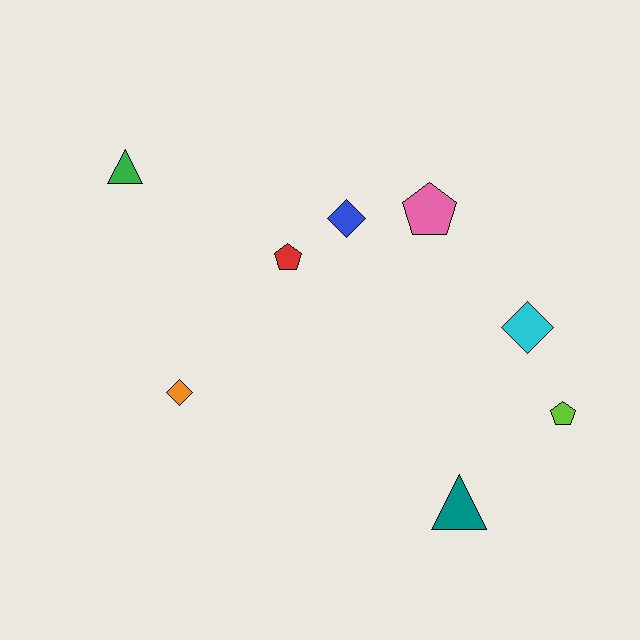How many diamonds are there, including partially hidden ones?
There are 3 diamonds.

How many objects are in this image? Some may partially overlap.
There are 8 objects.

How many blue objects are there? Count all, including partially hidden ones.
There is 1 blue object.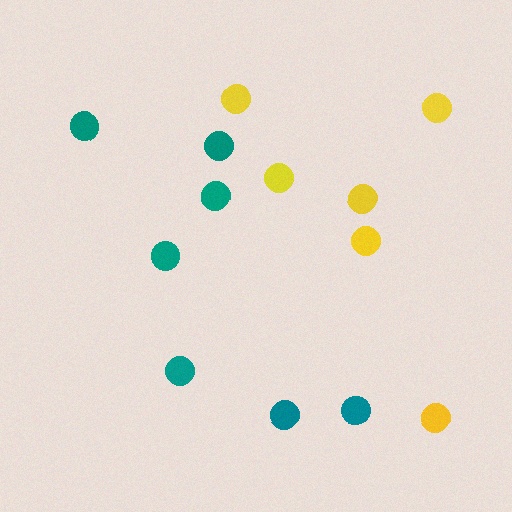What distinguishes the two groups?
There are 2 groups: one group of teal circles (7) and one group of yellow circles (6).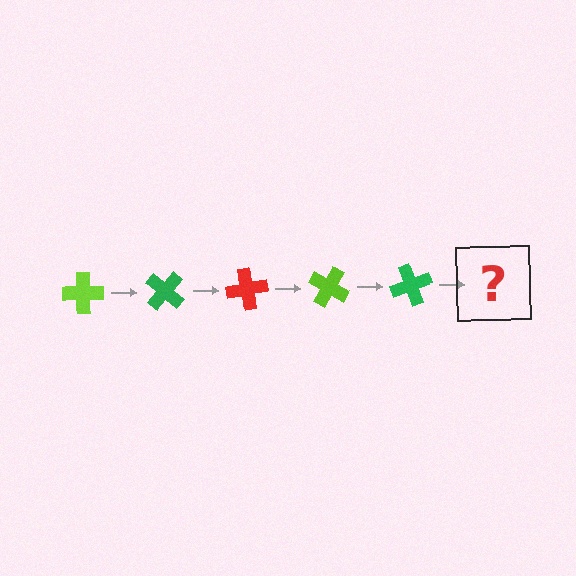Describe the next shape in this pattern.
It should be a red cross, rotated 200 degrees from the start.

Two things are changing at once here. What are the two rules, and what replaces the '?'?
The two rules are that it rotates 40 degrees each step and the color cycles through lime, green, and red. The '?' should be a red cross, rotated 200 degrees from the start.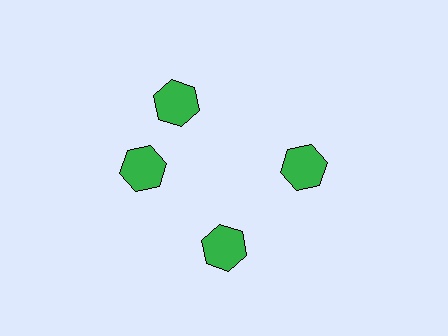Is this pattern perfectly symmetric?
No. The 4 green hexagons are arranged in a ring, but one element near the 12 o'clock position is rotated out of alignment along the ring, breaking the 4-fold rotational symmetry.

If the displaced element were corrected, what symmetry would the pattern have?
It would have 4-fold rotational symmetry — the pattern would map onto itself every 90 degrees.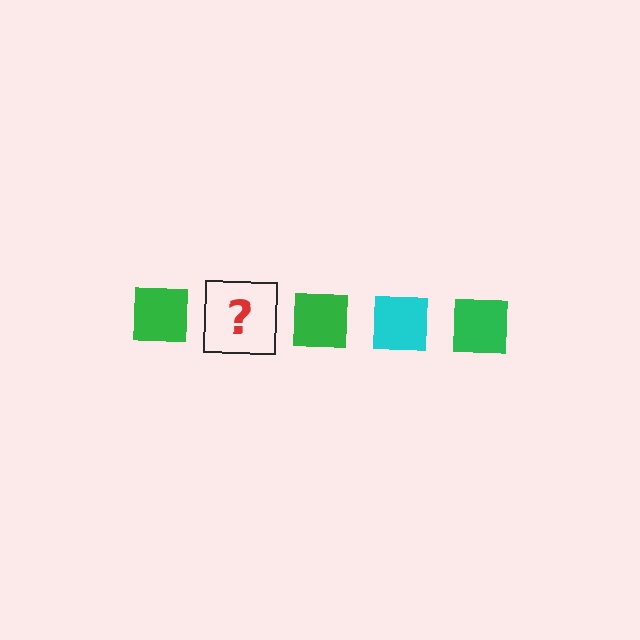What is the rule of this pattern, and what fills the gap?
The rule is that the pattern cycles through green, cyan squares. The gap should be filled with a cyan square.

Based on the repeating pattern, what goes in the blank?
The blank should be a cyan square.